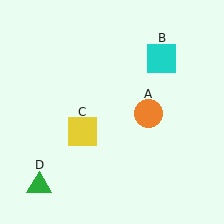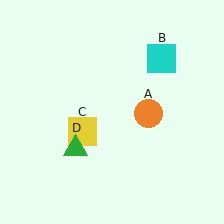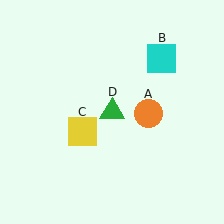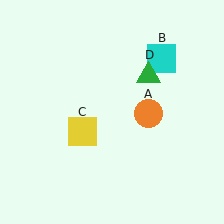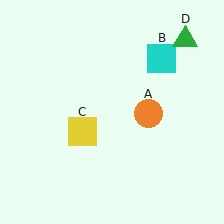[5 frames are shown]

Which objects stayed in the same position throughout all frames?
Orange circle (object A) and cyan square (object B) and yellow square (object C) remained stationary.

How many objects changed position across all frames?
1 object changed position: green triangle (object D).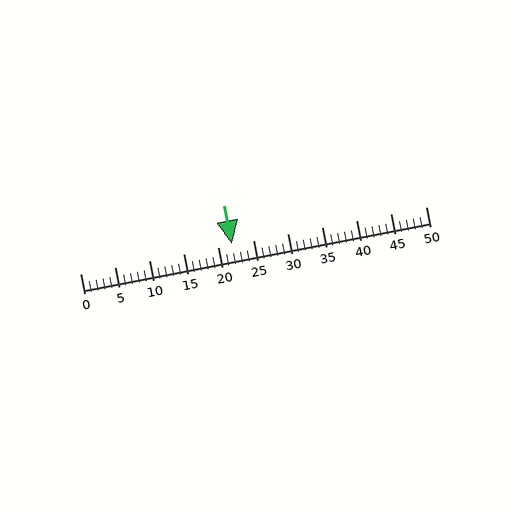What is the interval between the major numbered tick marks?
The major tick marks are spaced 5 units apart.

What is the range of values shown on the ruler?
The ruler shows values from 0 to 50.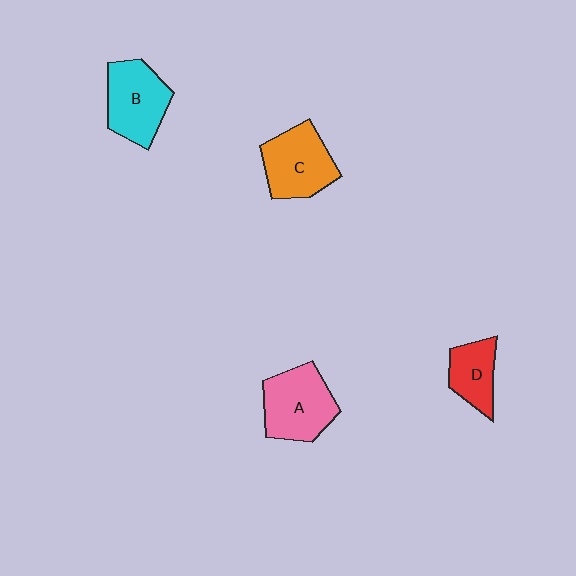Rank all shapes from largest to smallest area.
From largest to smallest: A (pink), B (cyan), C (orange), D (red).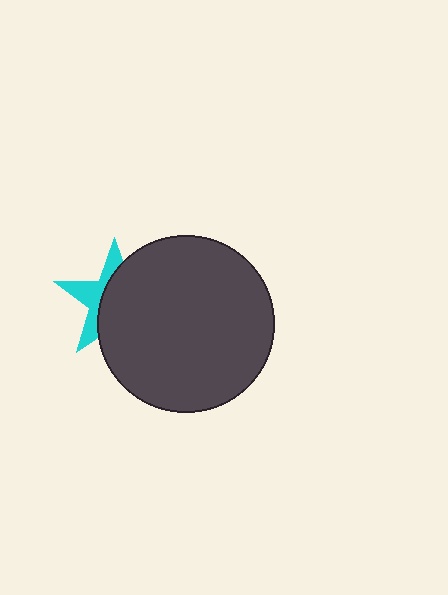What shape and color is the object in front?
The object in front is a dark gray circle.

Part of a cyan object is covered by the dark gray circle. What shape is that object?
It is a star.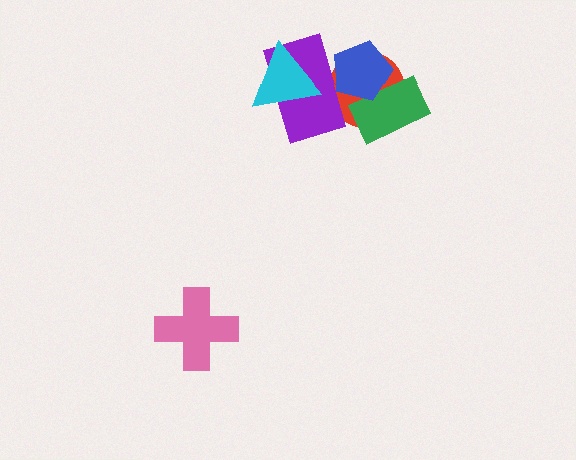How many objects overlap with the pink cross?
0 objects overlap with the pink cross.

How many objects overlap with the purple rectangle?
3 objects overlap with the purple rectangle.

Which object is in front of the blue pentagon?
The purple rectangle is in front of the blue pentagon.